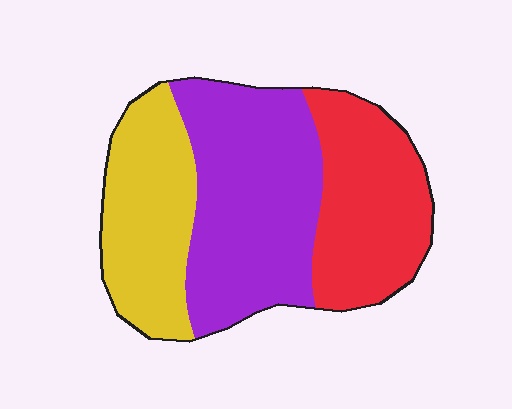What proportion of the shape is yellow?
Yellow covers around 30% of the shape.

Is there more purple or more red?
Purple.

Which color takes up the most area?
Purple, at roughly 40%.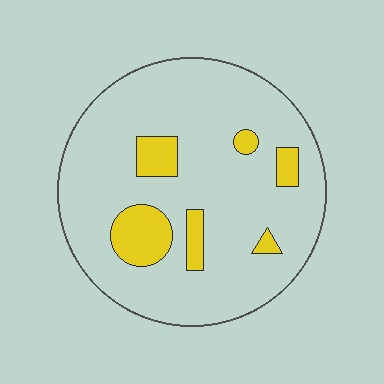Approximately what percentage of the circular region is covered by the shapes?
Approximately 15%.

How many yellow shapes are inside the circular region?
6.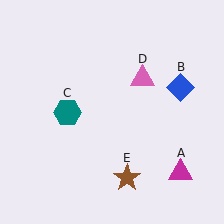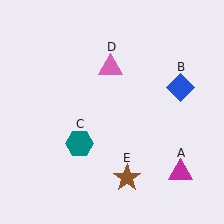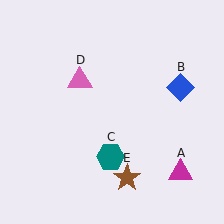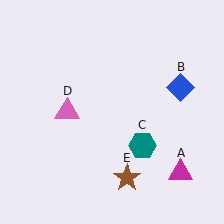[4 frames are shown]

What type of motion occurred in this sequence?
The teal hexagon (object C), pink triangle (object D) rotated counterclockwise around the center of the scene.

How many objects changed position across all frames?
2 objects changed position: teal hexagon (object C), pink triangle (object D).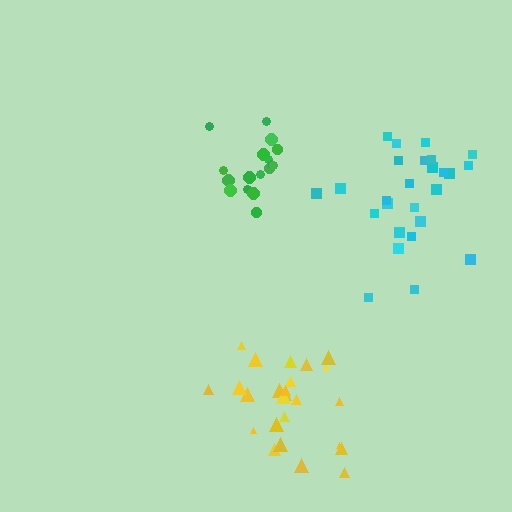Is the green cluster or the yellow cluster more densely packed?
Green.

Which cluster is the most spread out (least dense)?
Cyan.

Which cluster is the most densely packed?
Green.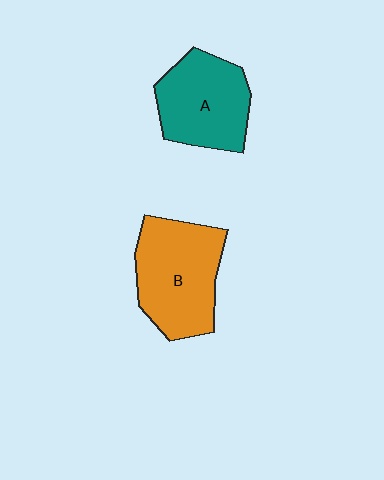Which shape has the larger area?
Shape B (orange).